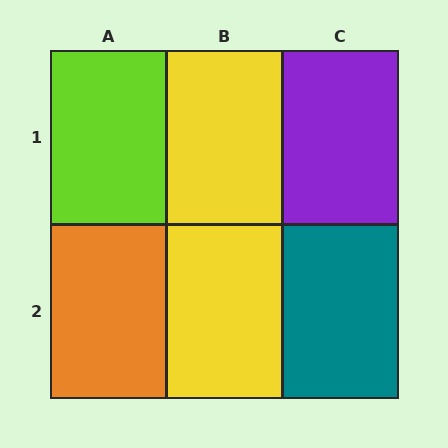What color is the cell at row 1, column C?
Purple.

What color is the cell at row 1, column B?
Yellow.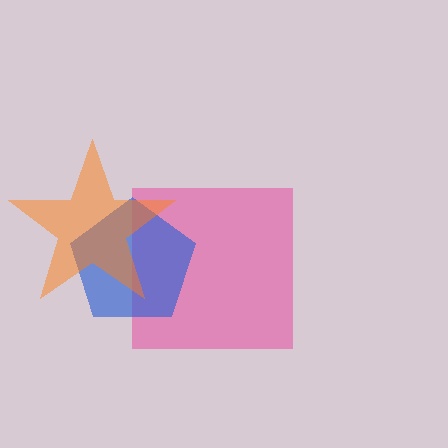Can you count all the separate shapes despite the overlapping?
Yes, there are 3 separate shapes.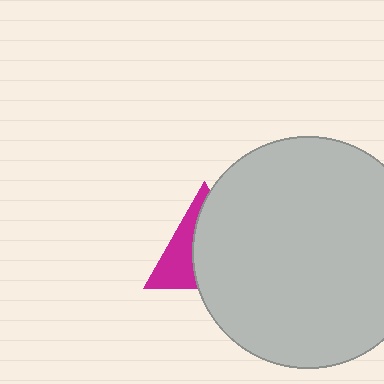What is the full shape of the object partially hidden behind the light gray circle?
The partially hidden object is a magenta triangle.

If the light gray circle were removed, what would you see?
You would see the complete magenta triangle.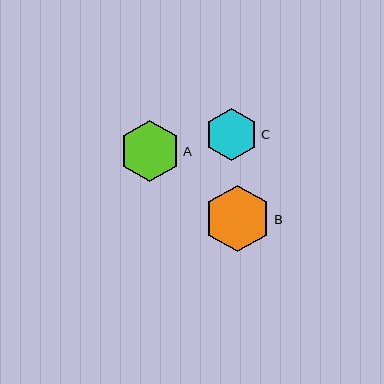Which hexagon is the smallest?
Hexagon C is the smallest with a size of approximately 52 pixels.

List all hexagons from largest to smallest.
From largest to smallest: B, A, C.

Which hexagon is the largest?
Hexagon B is the largest with a size of approximately 67 pixels.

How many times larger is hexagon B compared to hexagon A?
Hexagon B is approximately 1.1 times the size of hexagon A.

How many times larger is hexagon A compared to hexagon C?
Hexagon A is approximately 1.2 times the size of hexagon C.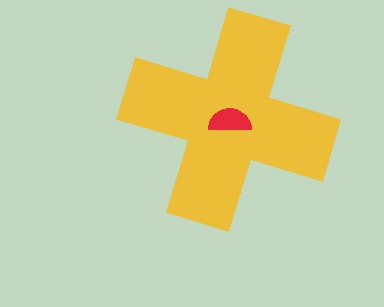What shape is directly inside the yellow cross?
The red semicircle.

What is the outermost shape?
The yellow cross.